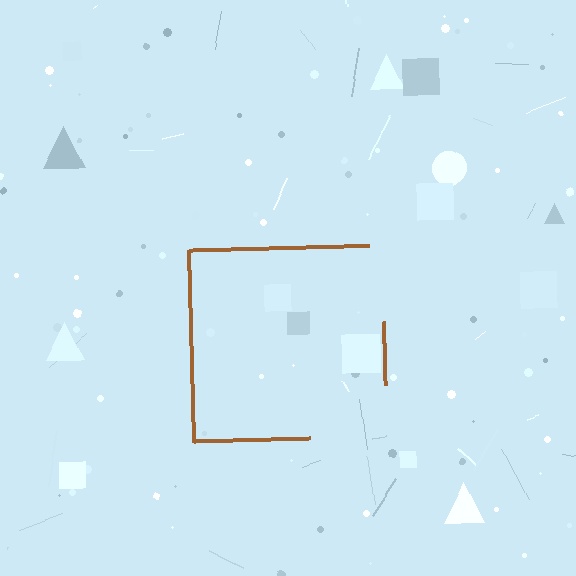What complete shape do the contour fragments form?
The contour fragments form a square.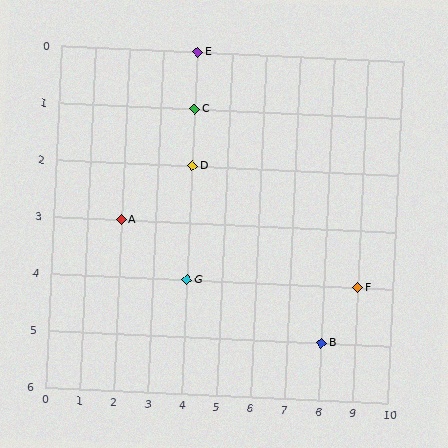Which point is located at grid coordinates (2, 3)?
Point A is at (2, 3).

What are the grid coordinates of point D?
Point D is at grid coordinates (4, 2).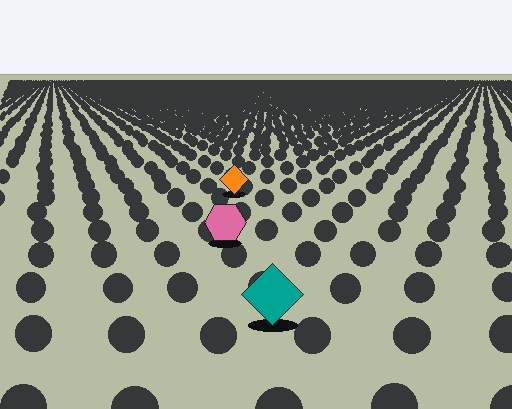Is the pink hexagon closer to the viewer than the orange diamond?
Yes. The pink hexagon is closer — you can tell from the texture gradient: the ground texture is coarser near it.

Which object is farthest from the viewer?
The orange diamond is farthest from the viewer. It appears smaller and the ground texture around it is denser.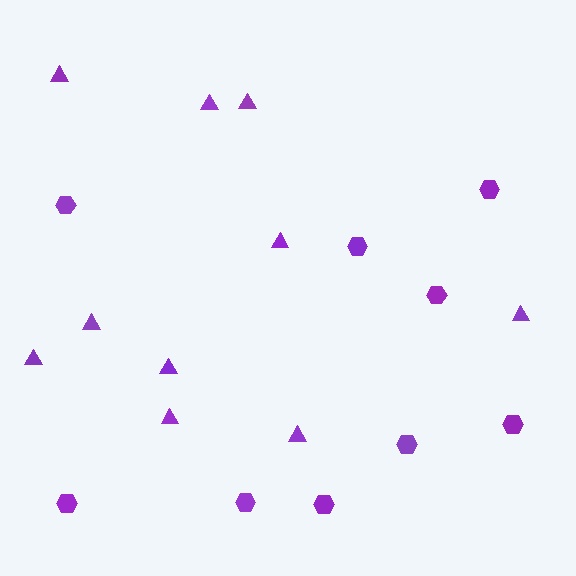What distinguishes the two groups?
There are 2 groups: one group of hexagons (9) and one group of triangles (10).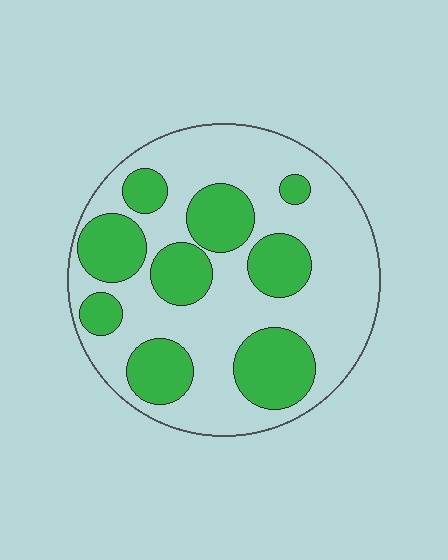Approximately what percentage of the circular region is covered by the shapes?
Approximately 35%.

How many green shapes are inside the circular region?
9.